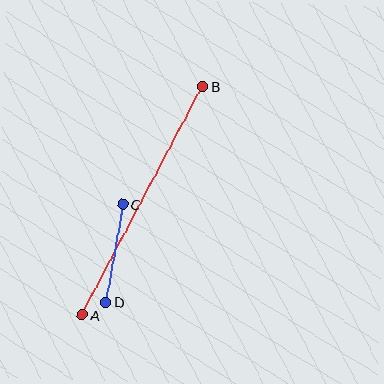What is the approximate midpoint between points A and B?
The midpoint is at approximately (143, 201) pixels.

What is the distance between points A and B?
The distance is approximately 258 pixels.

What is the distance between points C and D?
The distance is approximately 99 pixels.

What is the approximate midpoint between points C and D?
The midpoint is at approximately (114, 253) pixels.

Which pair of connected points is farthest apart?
Points A and B are farthest apart.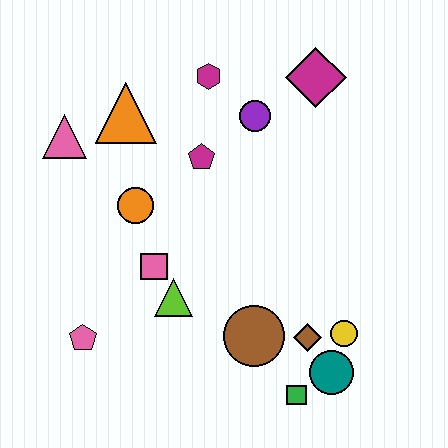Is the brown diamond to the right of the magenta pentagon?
Yes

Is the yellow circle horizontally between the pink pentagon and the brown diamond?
No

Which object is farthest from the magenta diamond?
The pink pentagon is farthest from the magenta diamond.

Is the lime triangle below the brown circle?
No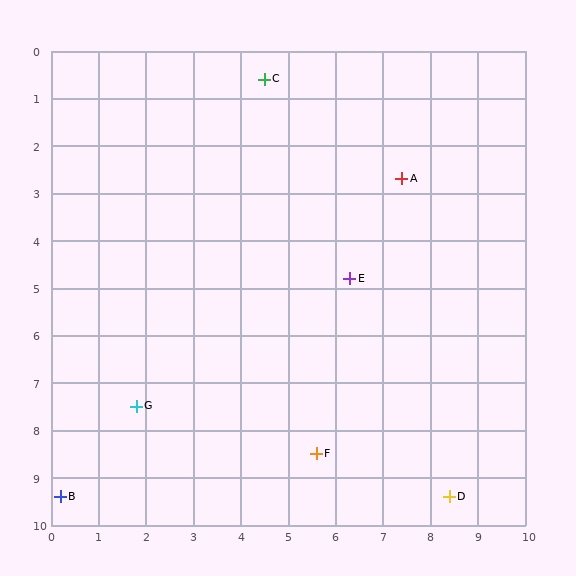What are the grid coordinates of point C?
Point C is at approximately (4.5, 0.6).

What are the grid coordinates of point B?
Point B is at approximately (0.2, 9.4).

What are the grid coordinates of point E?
Point E is at approximately (6.3, 4.8).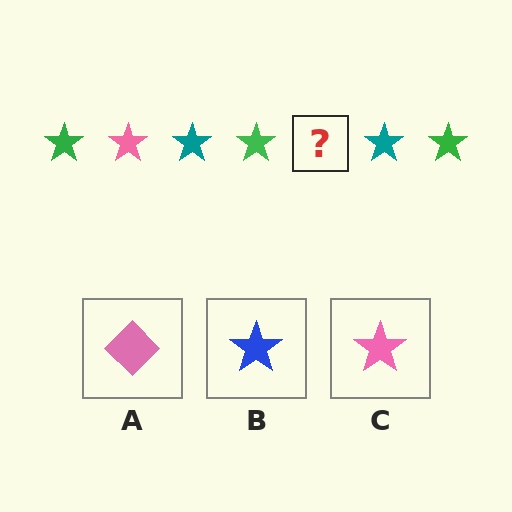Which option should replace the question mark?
Option C.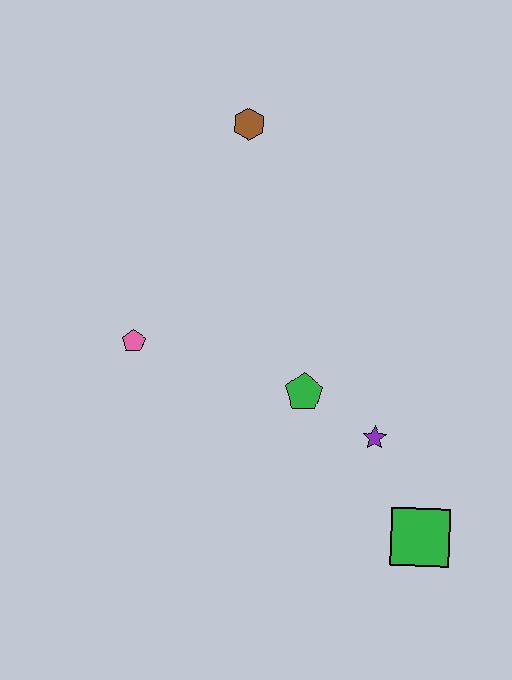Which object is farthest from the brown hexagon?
The green square is farthest from the brown hexagon.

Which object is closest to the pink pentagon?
The green pentagon is closest to the pink pentagon.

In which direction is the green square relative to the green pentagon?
The green square is below the green pentagon.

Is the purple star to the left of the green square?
Yes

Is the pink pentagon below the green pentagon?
No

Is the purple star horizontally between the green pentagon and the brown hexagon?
No